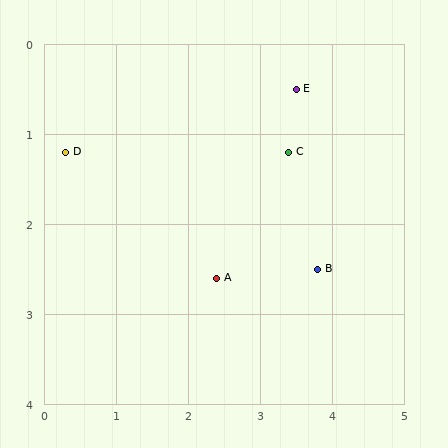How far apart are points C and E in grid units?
Points C and E are about 0.7 grid units apart.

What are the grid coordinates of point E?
Point E is at approximately (3.5, 0.5).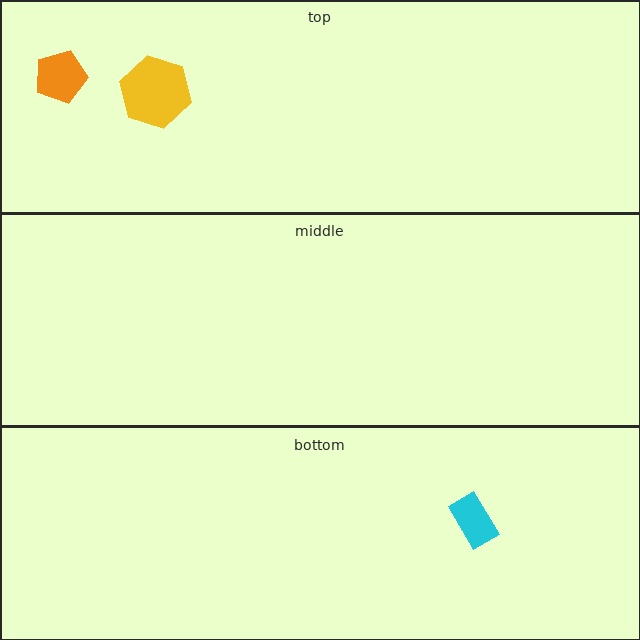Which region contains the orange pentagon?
The top region.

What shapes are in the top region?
The yellow hexagon, the orange pentagon.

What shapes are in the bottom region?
The cyan rectangle.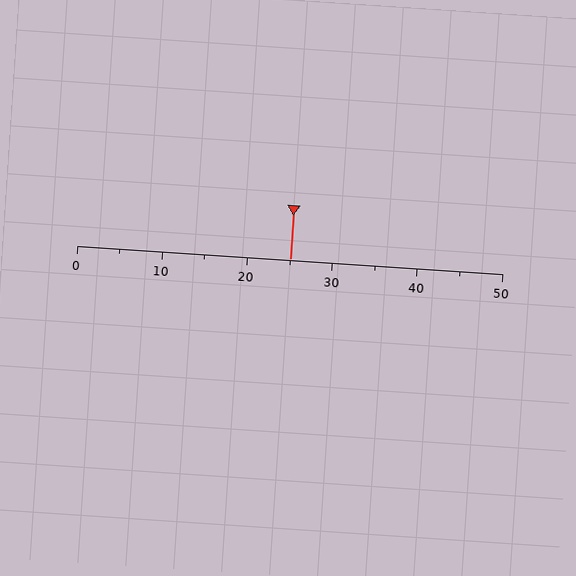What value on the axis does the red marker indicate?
The marker indicates approximately 25.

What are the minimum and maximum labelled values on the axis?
The axis runs from 0 to 50.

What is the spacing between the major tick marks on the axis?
The major ticks are spaced 10 apart.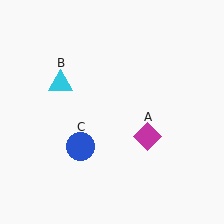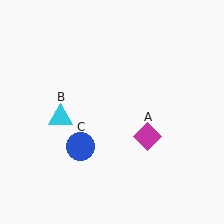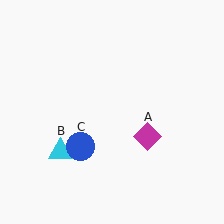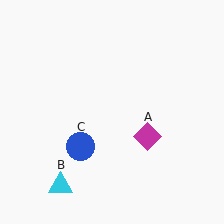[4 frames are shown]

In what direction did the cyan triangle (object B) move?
The cyan triangle (object B) moved down.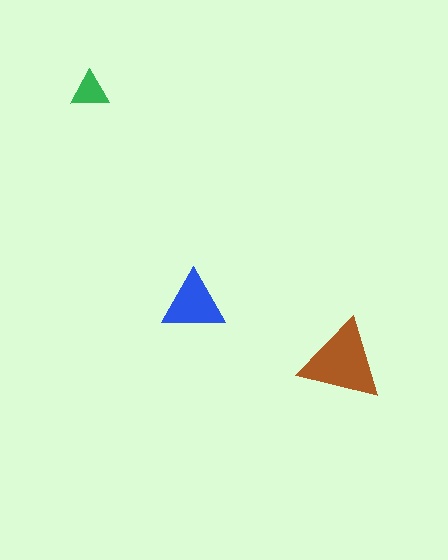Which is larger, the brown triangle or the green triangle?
The brown one.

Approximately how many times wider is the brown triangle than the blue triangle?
About 1.5 times wider.